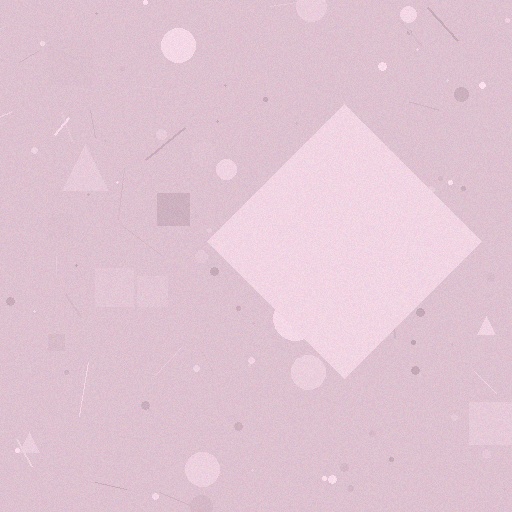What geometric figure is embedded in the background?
A diamond is embedded in the background.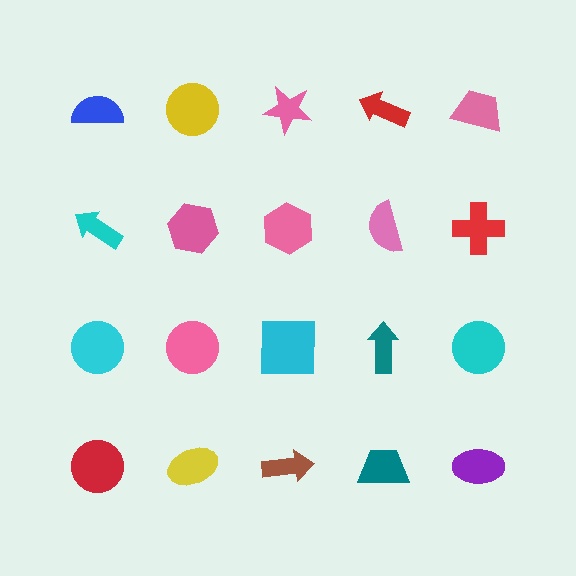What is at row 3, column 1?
A cyan circle.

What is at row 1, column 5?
A pink trapezoid.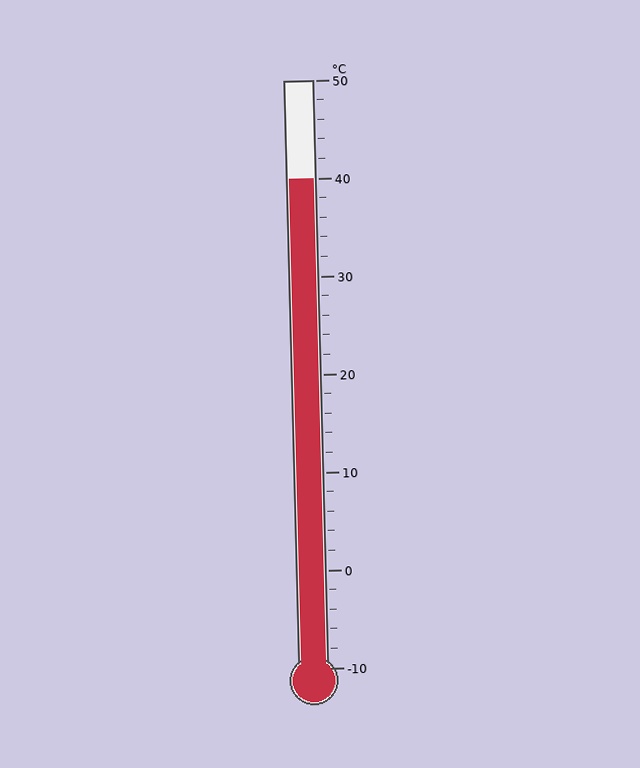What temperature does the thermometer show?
The thermometer shows approximately 40°C.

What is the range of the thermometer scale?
The thermometer scale ranges from -10°C to 50°C.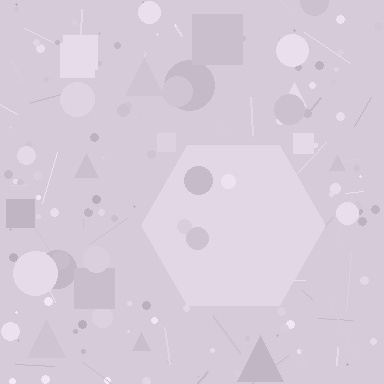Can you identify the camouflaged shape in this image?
The camouflaged shape is a hexagon.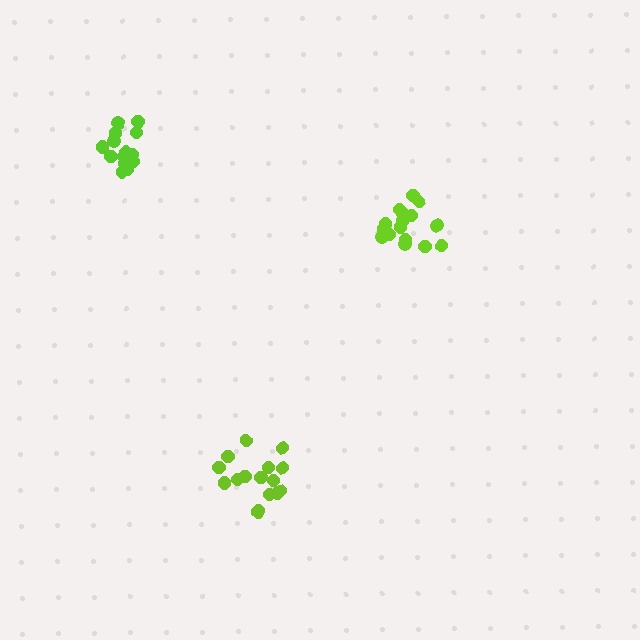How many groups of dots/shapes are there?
There are 3 groups.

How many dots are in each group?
Group 1: 16 dots, Group 2: 17 dots, Group 3: 15 dots (48 total).